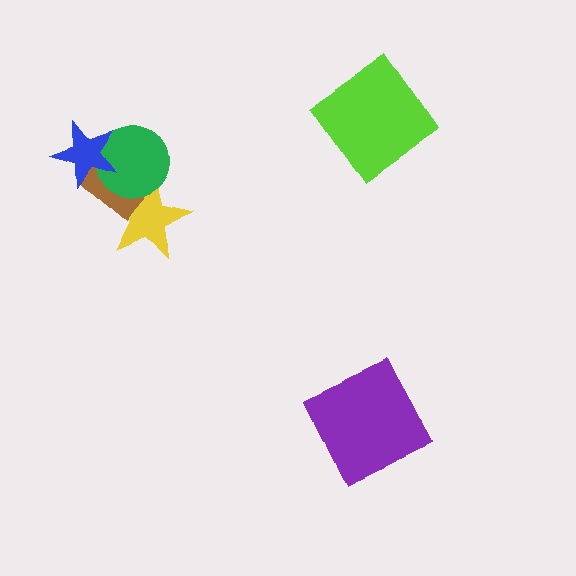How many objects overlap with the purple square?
0 objects overlap with the purple square.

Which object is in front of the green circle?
The blue star is in front of the green circle.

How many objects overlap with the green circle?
3 objects overlap with the green circle.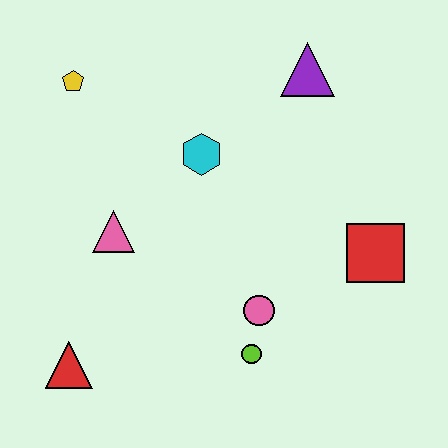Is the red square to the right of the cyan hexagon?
Yes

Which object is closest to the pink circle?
The lime circle is closest to the pink circle.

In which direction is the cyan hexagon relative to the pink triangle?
The cyan hexagon is to the right of the pink triangle.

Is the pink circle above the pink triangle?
No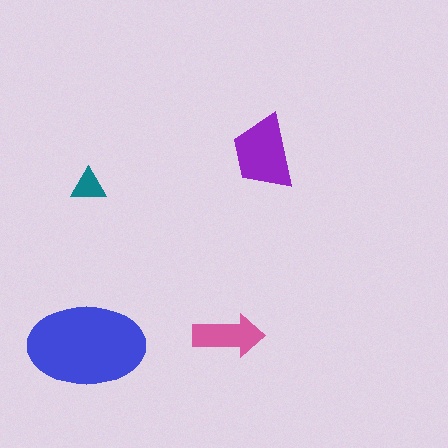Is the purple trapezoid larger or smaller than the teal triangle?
Larger.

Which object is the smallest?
The teal triangle.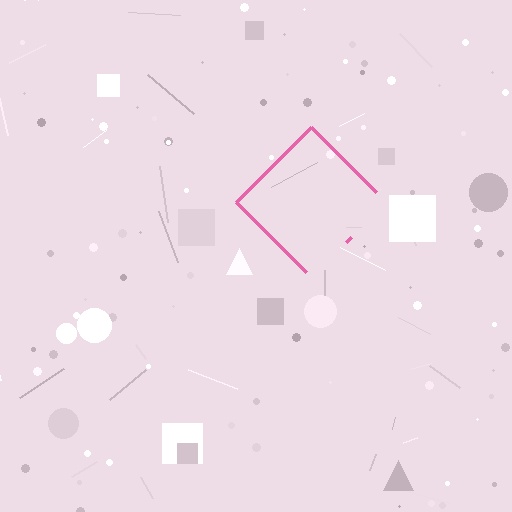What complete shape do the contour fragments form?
The contour fragments form a diamond.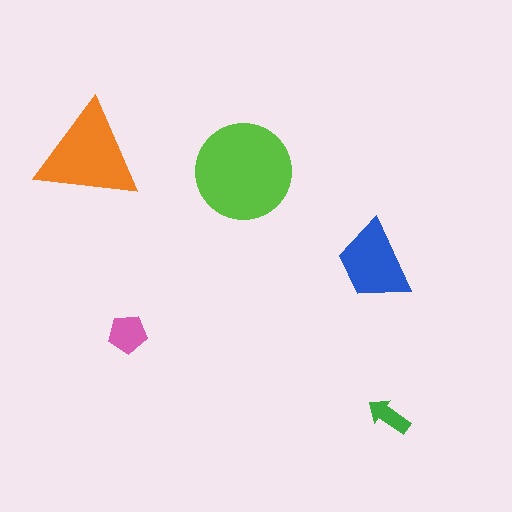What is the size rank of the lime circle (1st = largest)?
1st.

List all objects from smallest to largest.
The green arrow, the pink pentagon, the blue trapezoid, the orange triangle, the lime circle.